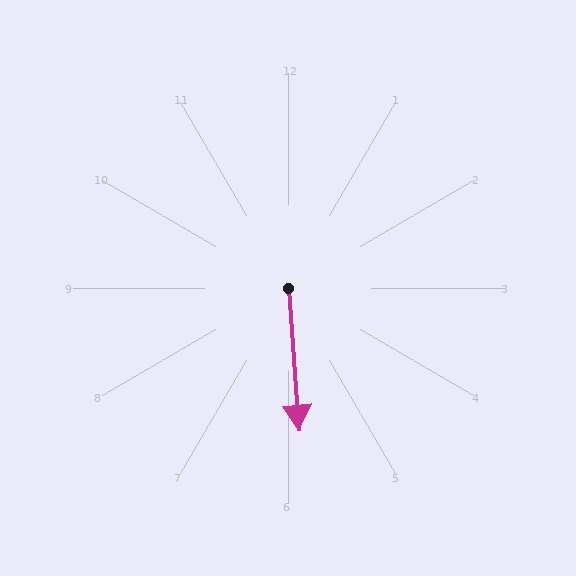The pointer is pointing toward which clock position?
Roughly 6 o'clock.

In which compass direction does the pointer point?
South.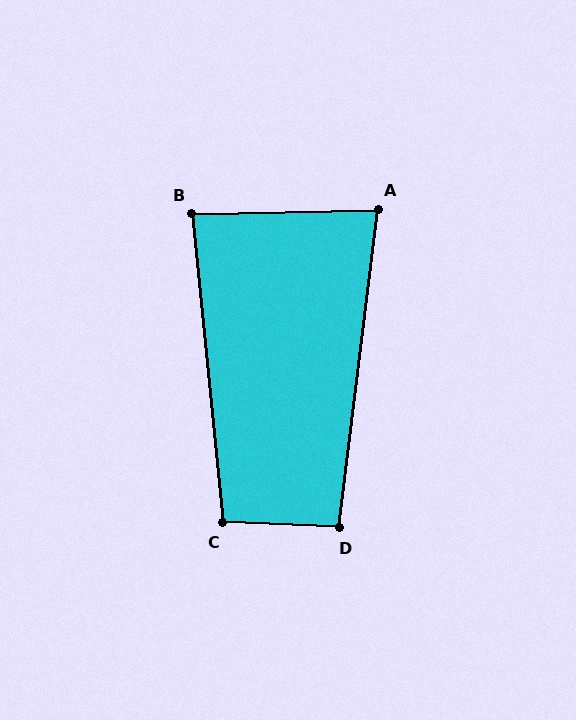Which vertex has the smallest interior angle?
A, at approximately 82 degrees.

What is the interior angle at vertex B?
Approximately 85 degrees (approximately right).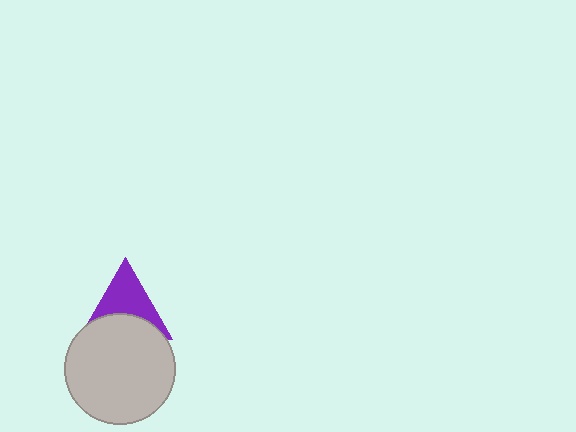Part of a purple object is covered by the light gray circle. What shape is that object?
It is a triangle.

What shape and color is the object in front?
The object in front is a light gray circle.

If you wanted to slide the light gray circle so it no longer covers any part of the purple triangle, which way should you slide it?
Slide it down — that is the most direct way to separate the two shapes.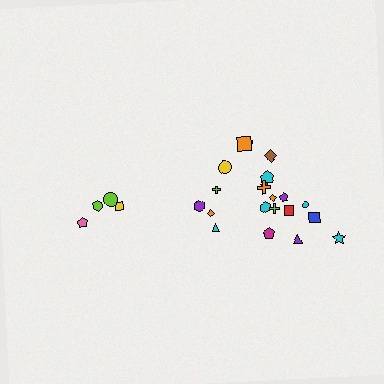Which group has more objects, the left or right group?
The right group.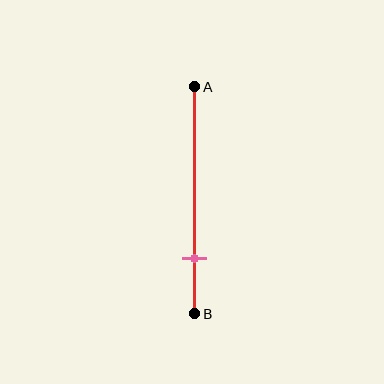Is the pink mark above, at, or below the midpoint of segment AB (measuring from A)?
The pink mark is below the midpoint of segment AB.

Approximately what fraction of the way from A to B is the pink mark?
The pink mark is approximately 75% of the way from A to B.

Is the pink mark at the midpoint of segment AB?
No, the mark is at about 75% from A, not at the 50% midpoint.